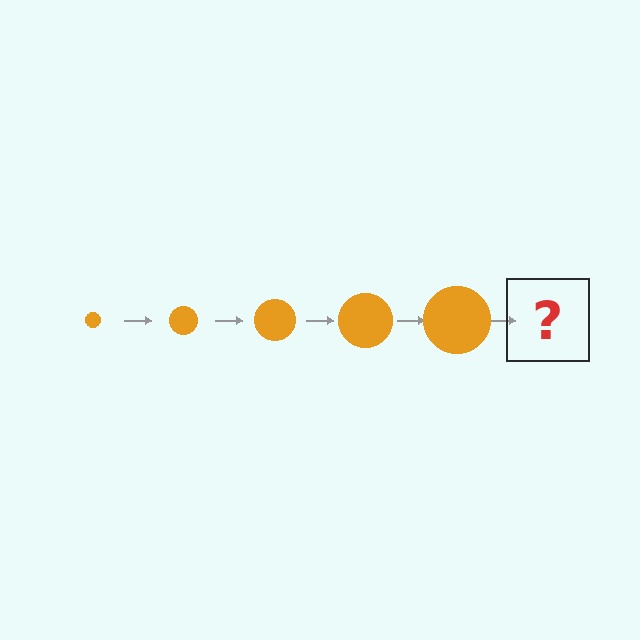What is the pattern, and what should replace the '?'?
The pattern is that the circle gets progressively larger each step. The '?' should be an orange circle, larger than the previous one.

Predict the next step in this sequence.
The next step is an orange circle, larger than the previous one.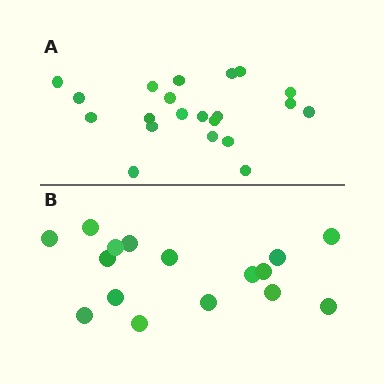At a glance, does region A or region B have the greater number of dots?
Region A (the top region) has more dots.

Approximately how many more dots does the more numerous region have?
Region A has about 5 more dots than region B.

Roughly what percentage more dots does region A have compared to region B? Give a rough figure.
About 30% more.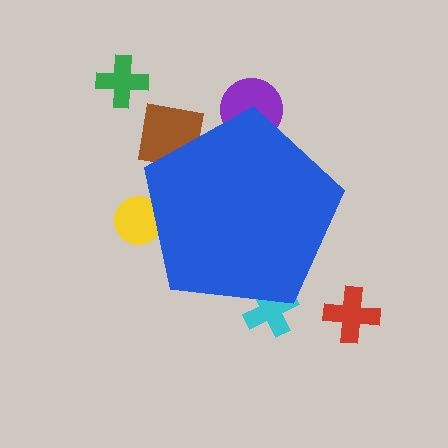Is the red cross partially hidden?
No, the red cross is fully visible.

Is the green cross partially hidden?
No, the green cross is fully visible.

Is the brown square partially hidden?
Yes, the brown square is partially hidden behind the blue pentagon.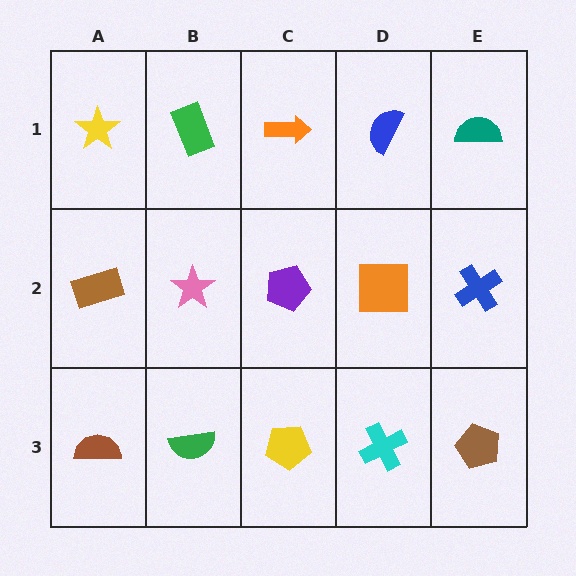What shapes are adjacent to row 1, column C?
A purple pentagon (row 2, column C), a green rectangle (row 1, column B), a blue semicircle (row 1, column D).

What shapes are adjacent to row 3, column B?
A pink star (row 2, column B), a brown semicircle (row 3, column A), a yellow pentagon (row 3, column C).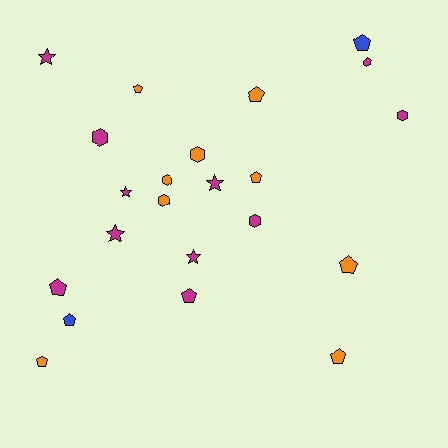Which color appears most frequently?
Magenta, with 11 objects.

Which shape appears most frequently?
Pentagon, with 10 objects.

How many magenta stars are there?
There are 5 magenta stars.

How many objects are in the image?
There are 22 objects.